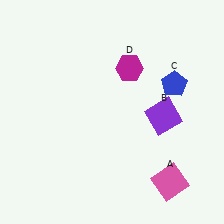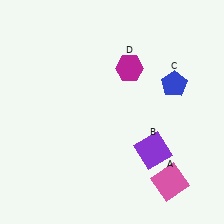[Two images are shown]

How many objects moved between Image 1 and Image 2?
1 object moved between the two images.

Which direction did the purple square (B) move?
The purple square (B) moved down.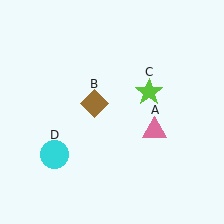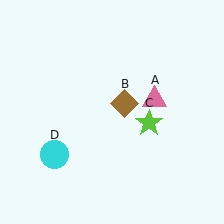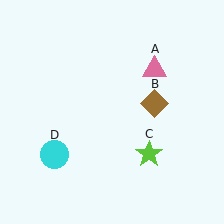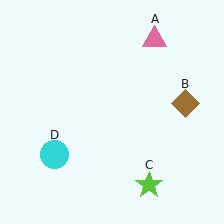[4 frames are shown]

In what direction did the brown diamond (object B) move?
The brown diamond (object B) moved right.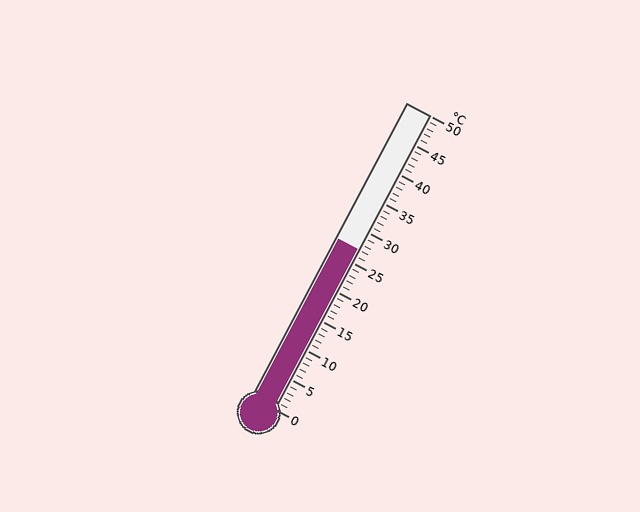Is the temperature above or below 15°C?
The temperature is above 15°C.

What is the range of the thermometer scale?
The thermometer scale ranges from 0°C to 50°C.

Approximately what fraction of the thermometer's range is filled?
The thermometer is filled to approximately 55% of its range.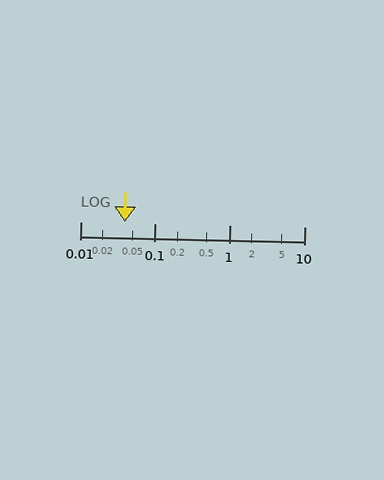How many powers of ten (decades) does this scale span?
The scale spans 3 decades, from 0.01 to 10.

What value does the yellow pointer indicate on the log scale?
The pointer indicates approximately 0.039.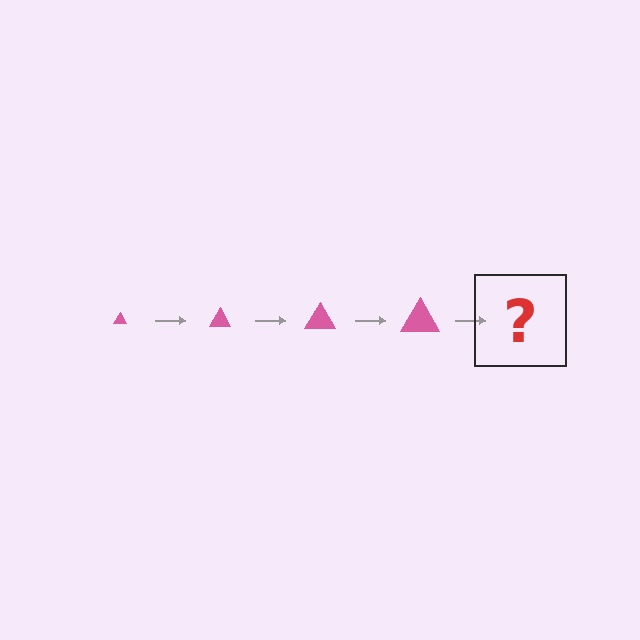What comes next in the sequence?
The next element should be a pink triangle, larger than the previous one.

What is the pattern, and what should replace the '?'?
The pattern is that the triangle gets progressively larger each step. The '?' should be a pink triangle, larger than the previous one.